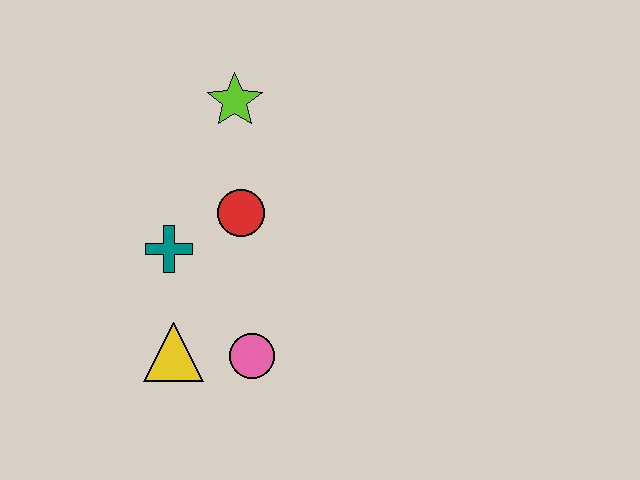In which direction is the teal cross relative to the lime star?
The teal cross is below the lime star.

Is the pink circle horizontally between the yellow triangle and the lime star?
No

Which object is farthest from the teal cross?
The lime star is farthest from the teal cross.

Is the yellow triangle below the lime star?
Yes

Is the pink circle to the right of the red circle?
Yes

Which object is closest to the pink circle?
The yellow triangle is closest to the pink circle.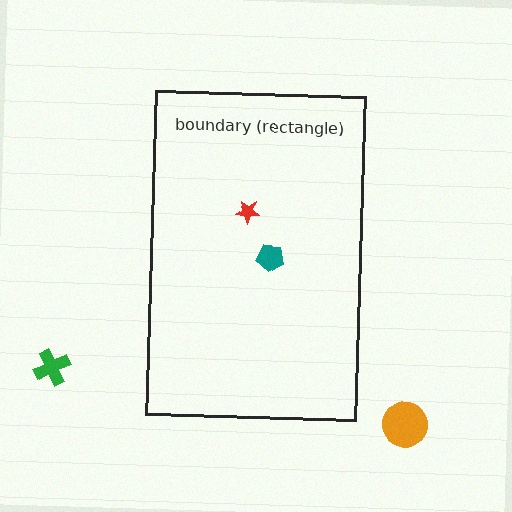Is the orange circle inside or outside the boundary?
Outside.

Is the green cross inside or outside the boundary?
Outside.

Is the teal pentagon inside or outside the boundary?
Inside.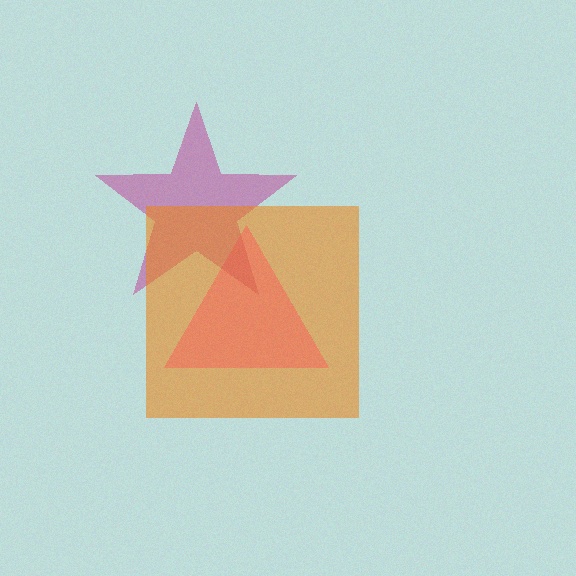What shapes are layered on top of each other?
The layered shapes are: a pink triangle, a magenta star, an orange square.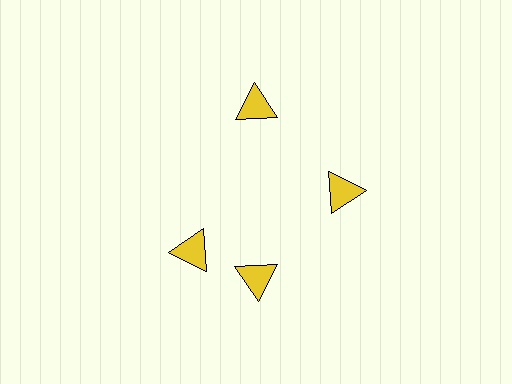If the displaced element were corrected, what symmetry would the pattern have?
It would have 4-fold rotational symmetry — the pattern would map onto itself every 90 degrees.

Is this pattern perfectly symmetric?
No. The 4 yellow triangles are arranged in a ring, but one element near the 9 o'clock position is rotated out of alignment along the ring, breaking the 4-fold rotational symmetry.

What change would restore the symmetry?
The symmetry would be restored by rotating it back into even spacing with its neighbors so that all 4 triangles sit at equal angles and equal distance from the center.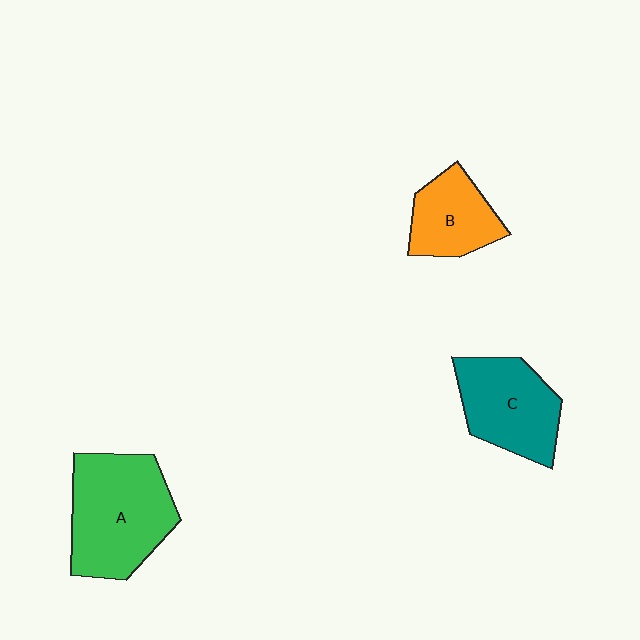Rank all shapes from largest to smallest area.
From largest to smallest: A (green), C (teal), B (orange).